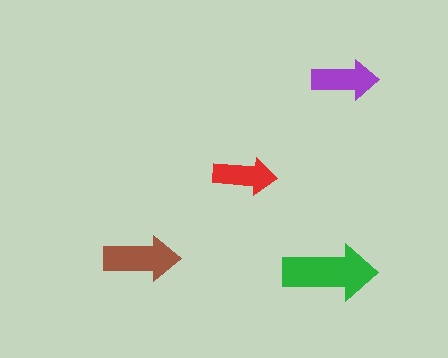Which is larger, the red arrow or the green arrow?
The green one.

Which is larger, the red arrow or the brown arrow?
The brown one.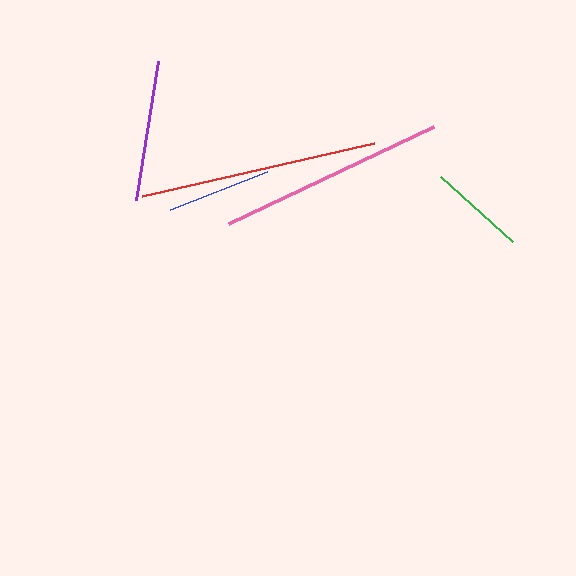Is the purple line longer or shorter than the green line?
The purple line is longer than the green line.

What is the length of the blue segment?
The blue segment is approximately 104 pixels long.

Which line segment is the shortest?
The green line is the shortest at approximately 97 pixels.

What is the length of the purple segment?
The purple segment is approximately 141 pixels long.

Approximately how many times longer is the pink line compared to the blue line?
The pink line is approximately 2.2 times the length of the blue line.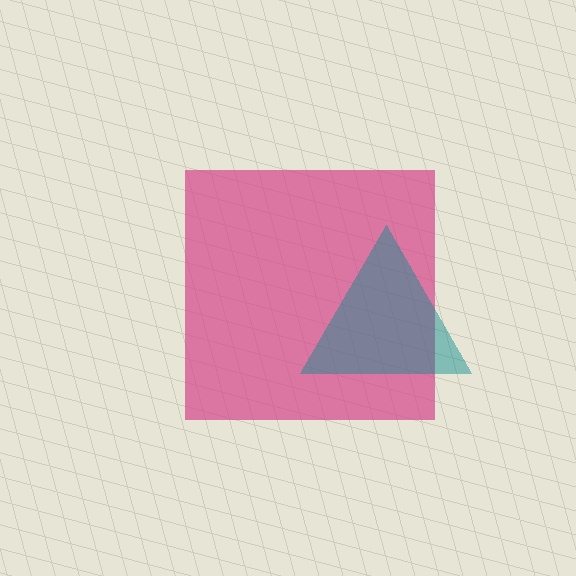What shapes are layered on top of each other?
The layered shapes are: a magenta square, a teal triangle.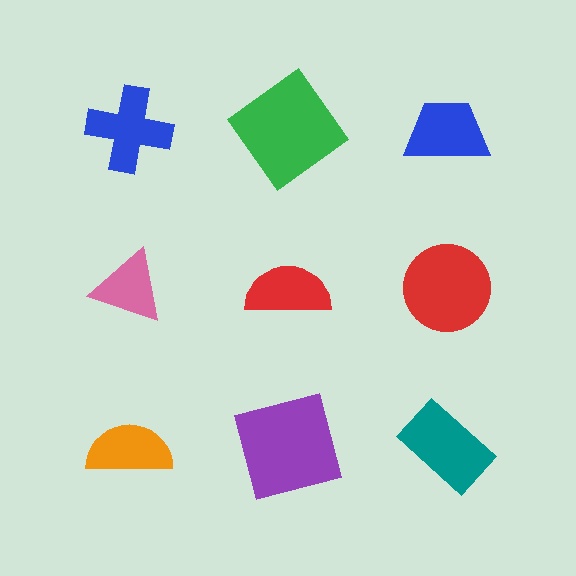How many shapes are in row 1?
3 shapes.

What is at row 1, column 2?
A green diamond.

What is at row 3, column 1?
An orange semicircle.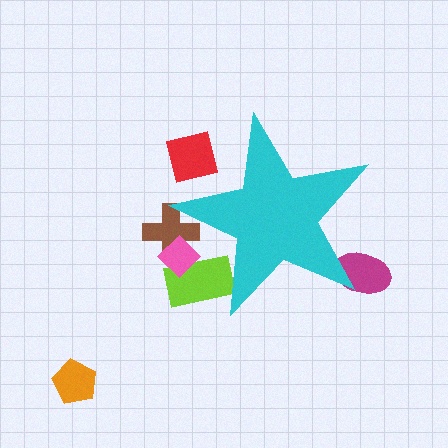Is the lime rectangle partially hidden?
Yes, the lime rectangle is partially hidden behind the cyan star.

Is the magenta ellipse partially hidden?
Yes, the magenta ellipse is partially hidden behind the cyan star.